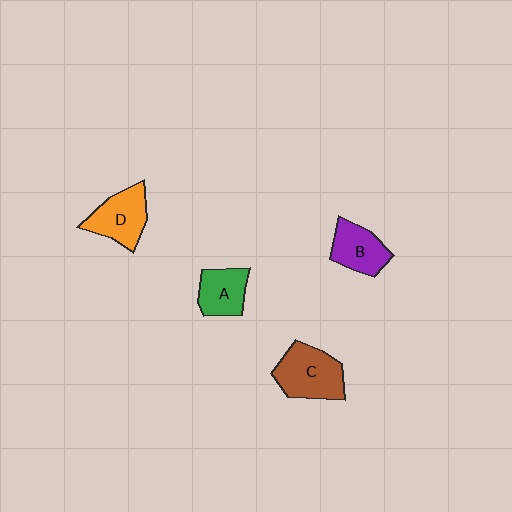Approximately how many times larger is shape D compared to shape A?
Approximately 1.2 times.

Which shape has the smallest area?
Shape A (green).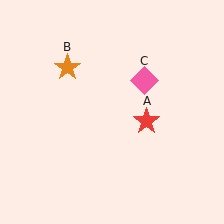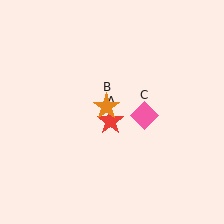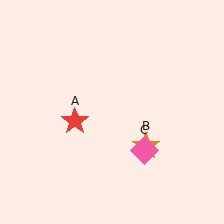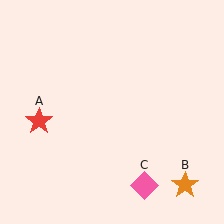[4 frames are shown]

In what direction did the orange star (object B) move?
The orange star (object B) moved down and to the right.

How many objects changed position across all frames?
3 objects changed position: red star (object A), orange star (object B), pink diamond (object C).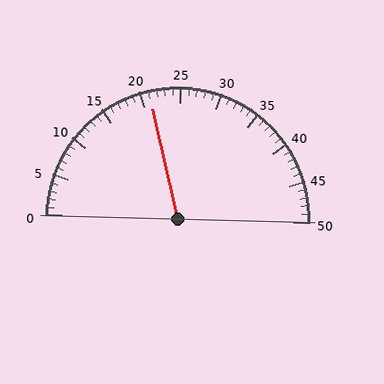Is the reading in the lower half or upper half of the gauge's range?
The reading is in the lower half of the range (0 to 50).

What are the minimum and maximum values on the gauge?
The gauge ranges from 0 to 50.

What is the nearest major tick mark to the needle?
The nearest major tick mark is 20.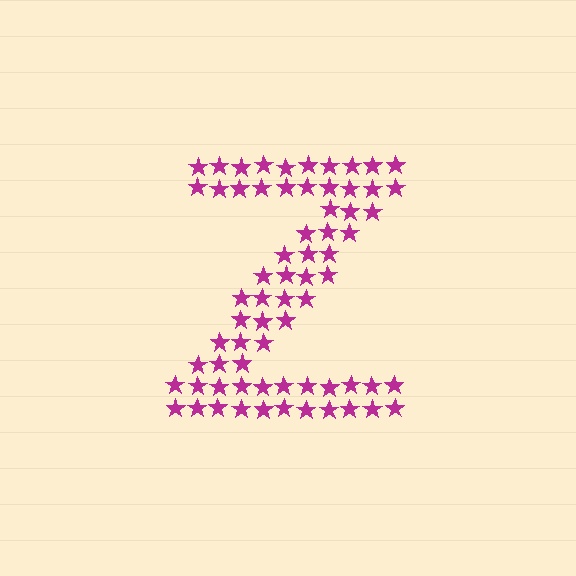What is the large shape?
The large shape is the letter Z.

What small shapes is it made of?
It is made of small stars.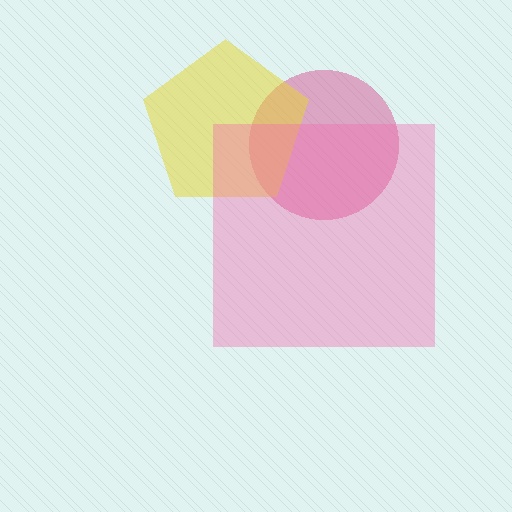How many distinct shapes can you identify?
There are 3 distinct shapes: a magenta circle, a yellow pentagon, a pink square.